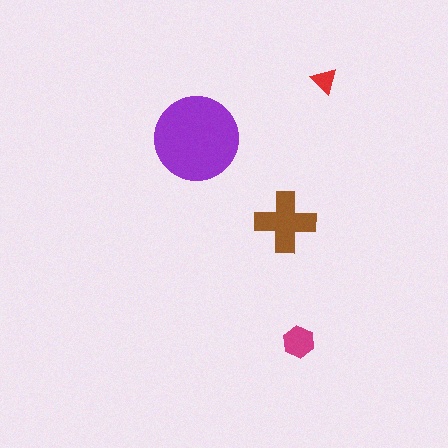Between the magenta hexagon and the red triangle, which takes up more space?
The magenta hexagon.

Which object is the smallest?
The red triangle.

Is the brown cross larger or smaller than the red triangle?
Larger.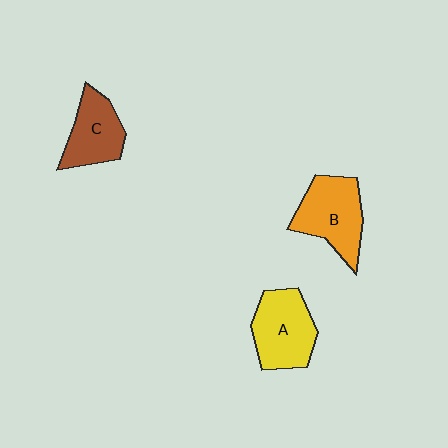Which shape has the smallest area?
Shape C (brown).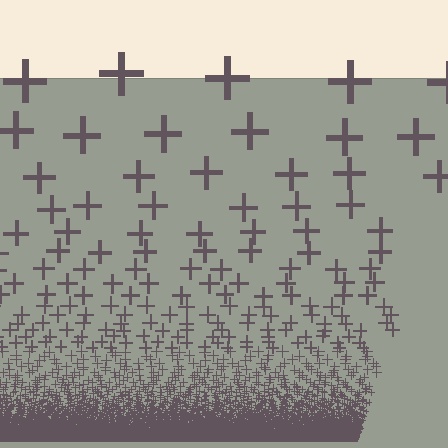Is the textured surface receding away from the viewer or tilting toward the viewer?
The surface appears to tilt toward the viewer. Texture elements get larger and sparser toward the top.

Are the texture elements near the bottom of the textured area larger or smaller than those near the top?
Smaller. The gradient is inverted — elements near the bottom are smaller and denser.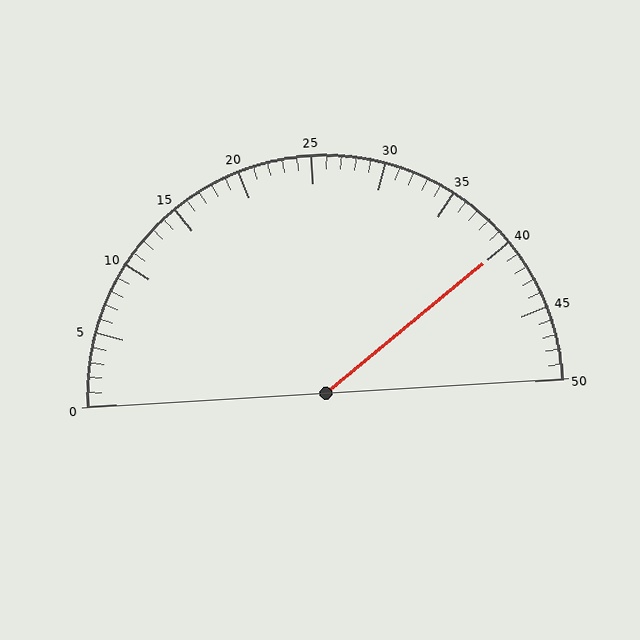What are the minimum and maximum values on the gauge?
The gauge ranges from 0 to 50.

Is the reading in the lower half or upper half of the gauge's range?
The reading is in the upper half of the range (0 to 50).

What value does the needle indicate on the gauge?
The needle indicates approximately 40.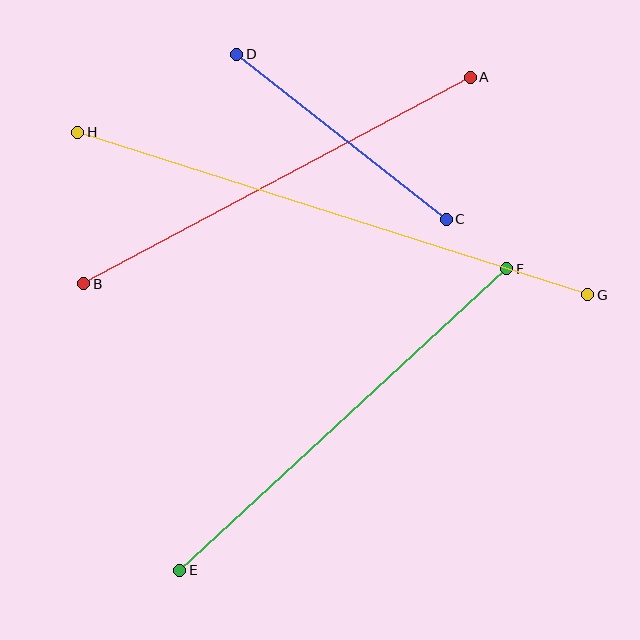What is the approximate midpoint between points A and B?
The midpoint is at approximately (277, 181) pixels.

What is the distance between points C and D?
The distance is approximately 267 pixels.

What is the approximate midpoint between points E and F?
The midpoint is at approximately (343, 419) pixels.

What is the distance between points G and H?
The distance is approximately 536 pixels.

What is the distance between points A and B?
The distance is approximately 438 pixels.